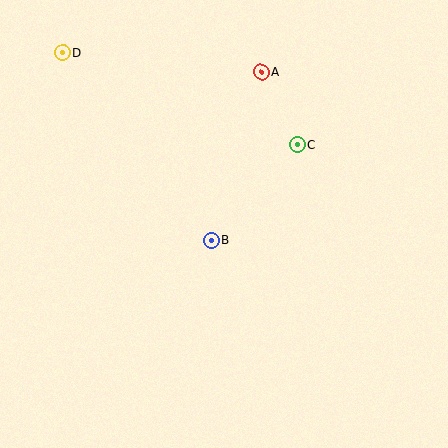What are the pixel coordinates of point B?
Point B is at (211, 240).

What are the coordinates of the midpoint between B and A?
The midpoint between B and A is at (236, 156).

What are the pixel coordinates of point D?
Point D is at (63, 52).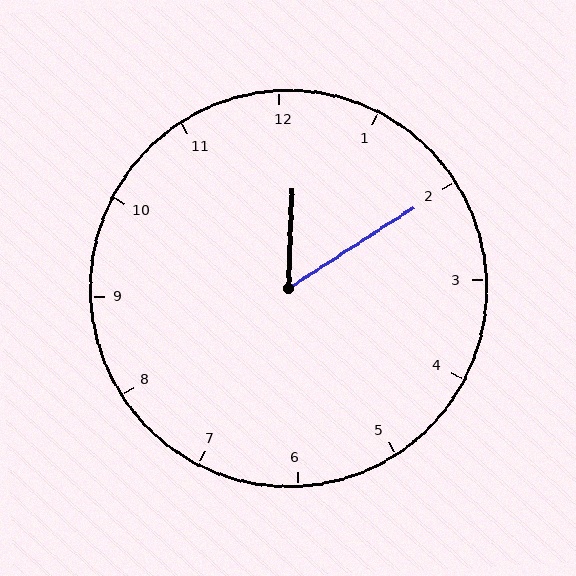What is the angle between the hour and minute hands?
Approximately 55 degrees.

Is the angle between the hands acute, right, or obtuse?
It is acute.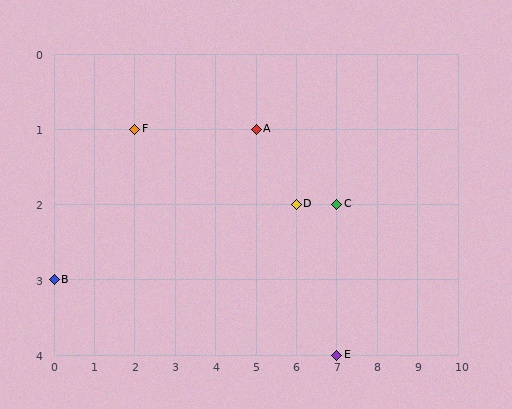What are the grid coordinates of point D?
Point D is at grid coordinates (6, 2).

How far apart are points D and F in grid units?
Points D and F are 4 columns and 1 row apart (about 4.1 grid units diagonally).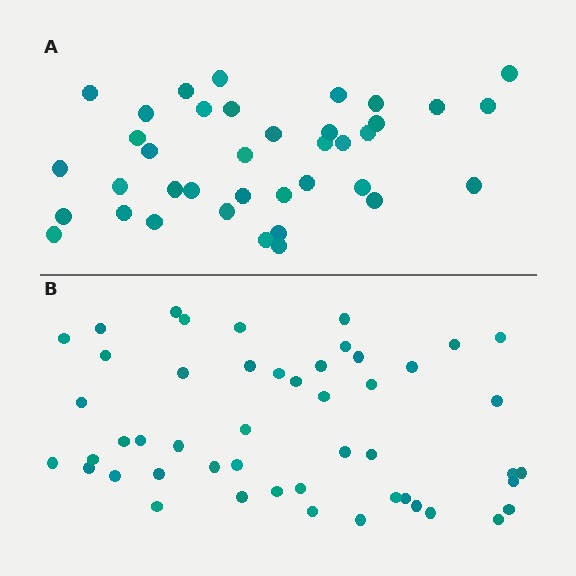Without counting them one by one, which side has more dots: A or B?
Region B (the bottom region) has more dots.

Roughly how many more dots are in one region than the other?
Region B has roughly 12 or so more dots than region A.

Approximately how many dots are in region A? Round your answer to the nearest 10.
About 40 dots. (The exact count is 38, which rounds to 40.)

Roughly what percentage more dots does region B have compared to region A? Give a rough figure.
About 30% more.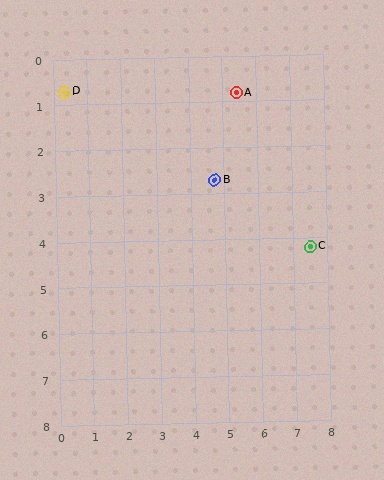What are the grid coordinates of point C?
Point C is at approximately (7.5, 4.2).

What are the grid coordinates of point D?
Point D is at approximately (0.3, 0.7).